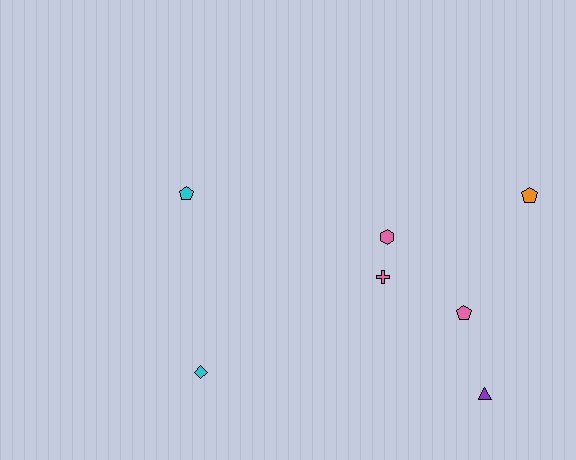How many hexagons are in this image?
There is 1 hexagon.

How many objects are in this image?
There are 7 objects.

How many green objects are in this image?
There are no green objects.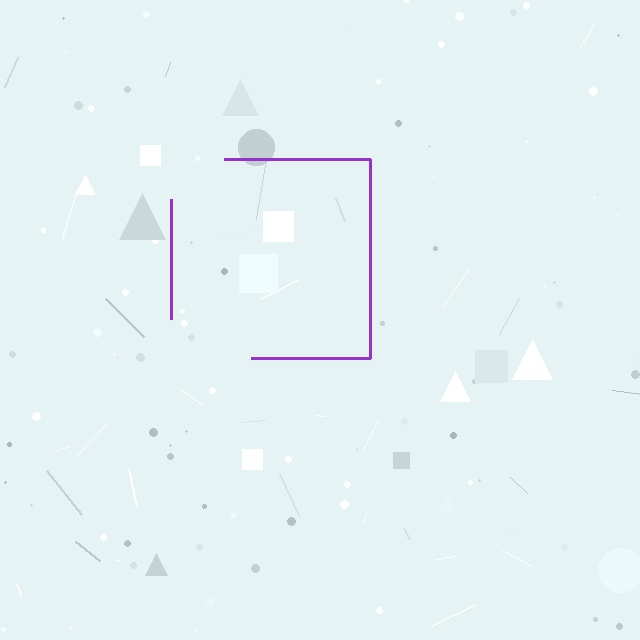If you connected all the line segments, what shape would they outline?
They would outline a square.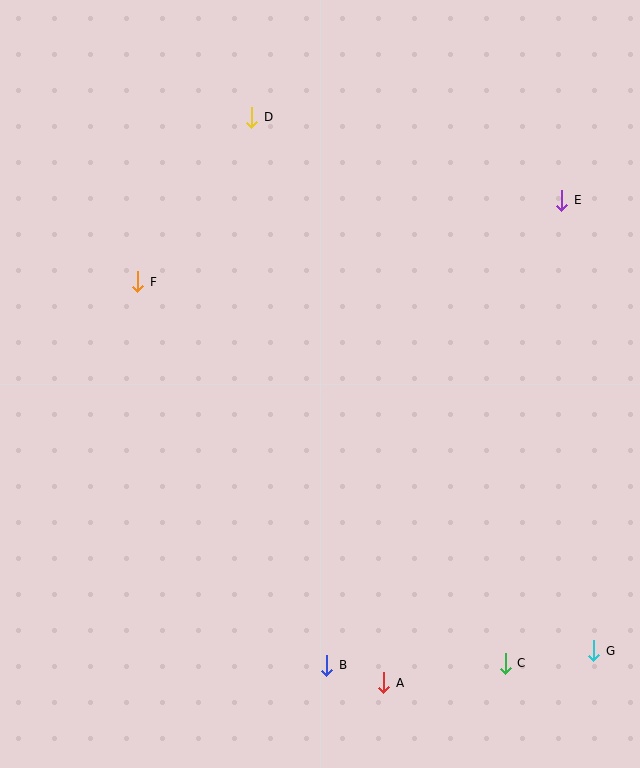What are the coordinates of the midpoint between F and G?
The midpoint between F and G is at (366, 466).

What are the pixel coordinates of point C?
Point C is at (505, 663).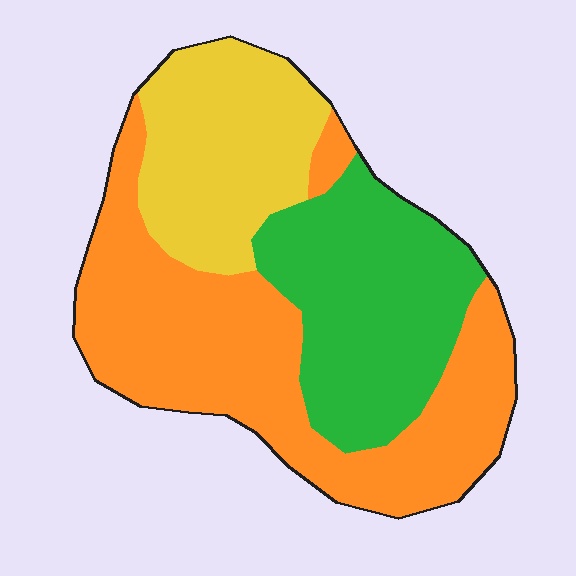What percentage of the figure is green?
Green takes up about one third (1/3) of the figure.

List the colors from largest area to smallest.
From largest to smallest: orange, green, yellow.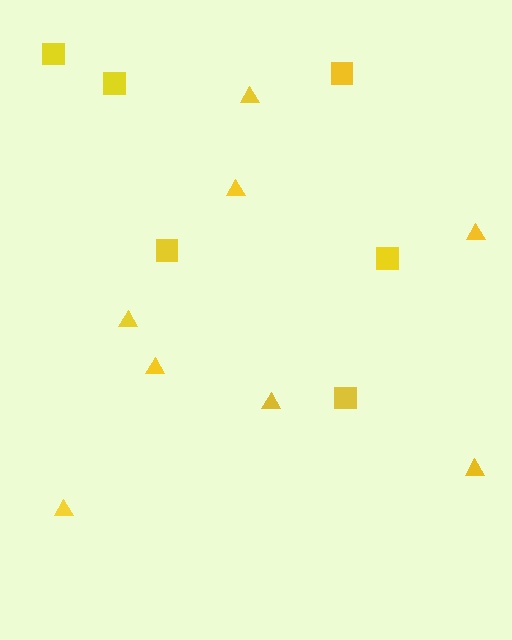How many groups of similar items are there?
There are 2 groups: one group of triangles (8) and one group of squares (6).